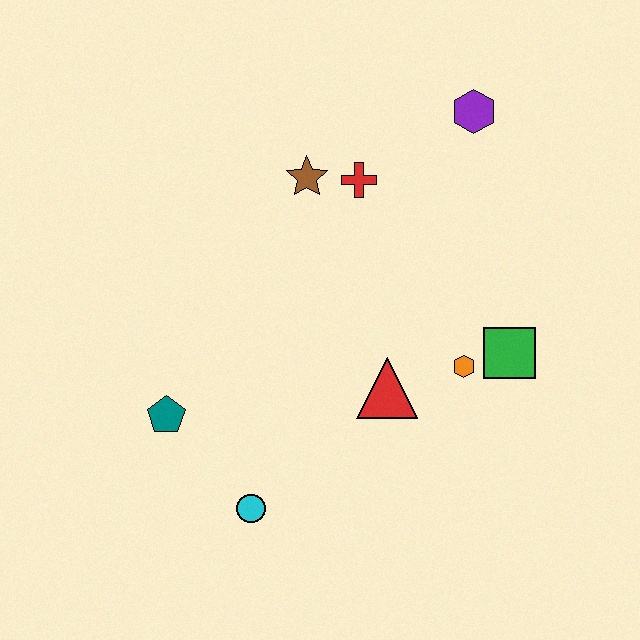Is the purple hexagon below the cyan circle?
No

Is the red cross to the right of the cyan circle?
Yes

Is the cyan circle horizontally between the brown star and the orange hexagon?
No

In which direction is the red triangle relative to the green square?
The red triangle is to the left of the green square.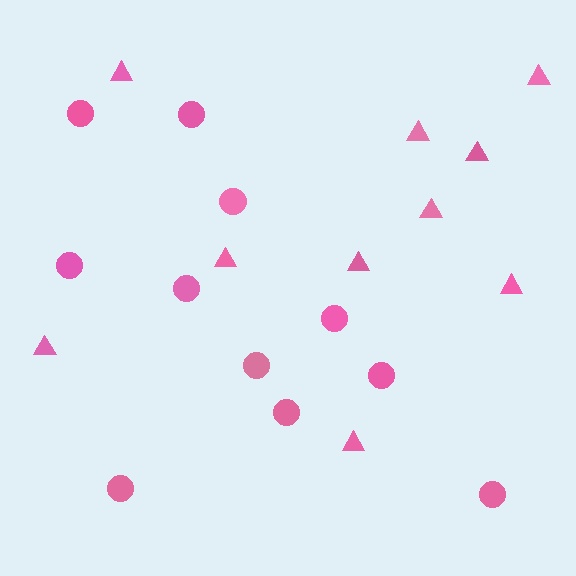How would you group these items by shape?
There are 2 groups: one group of triangles (10) and one group of circles (11).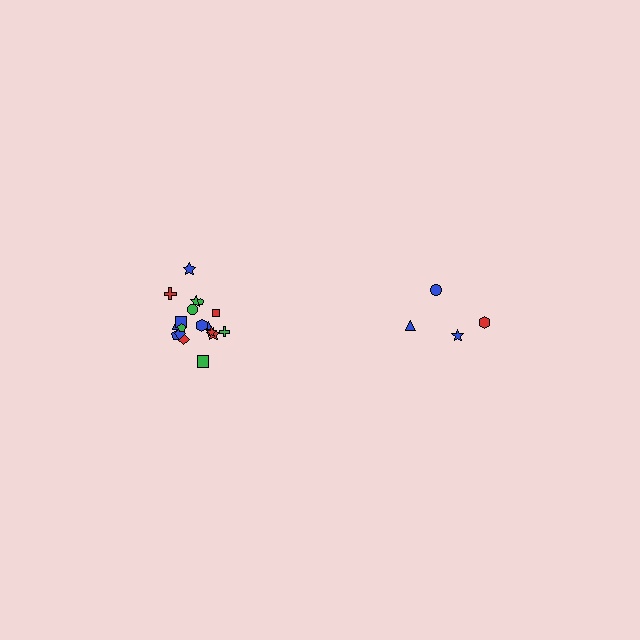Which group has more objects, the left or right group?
The left group.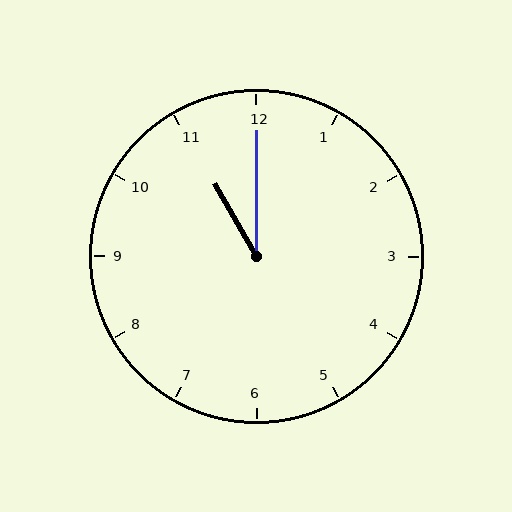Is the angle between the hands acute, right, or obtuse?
It is acute.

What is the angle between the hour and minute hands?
Approximately 30 degrees.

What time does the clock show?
11:00.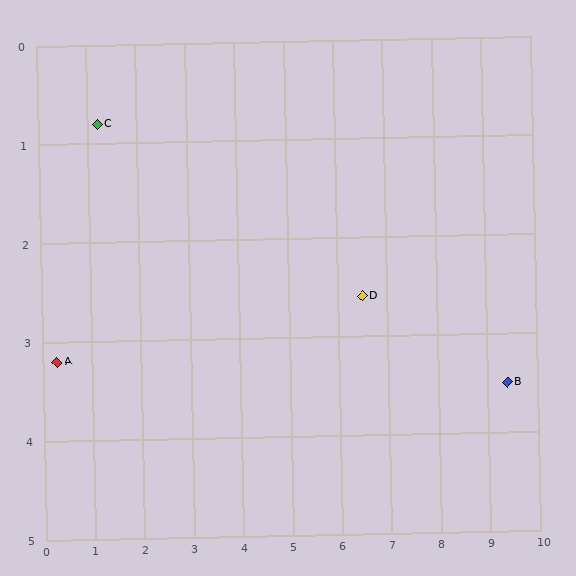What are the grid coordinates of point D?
Point D is at approximately (6.5, 2.6).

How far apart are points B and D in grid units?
Points B and D are about 3.0 grid units apart.